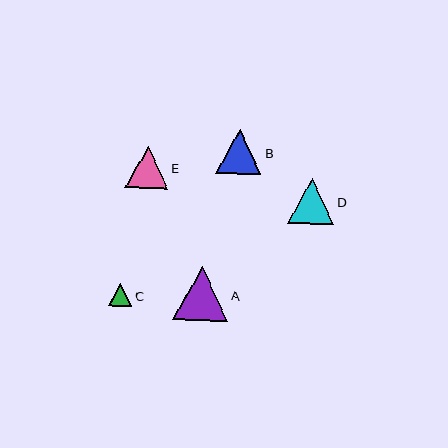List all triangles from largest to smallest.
From largest to smallest: A, D, B, E, C.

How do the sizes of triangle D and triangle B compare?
Triangle D and triangle B are approximately the same size.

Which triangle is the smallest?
Triangle C is the smallest with a size of approximately 23 pixels.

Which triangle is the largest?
Triangle A is the largest with a size of approximately 55 pixels.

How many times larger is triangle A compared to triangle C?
Triangle A is approximately 2.4 times the size of triangle C.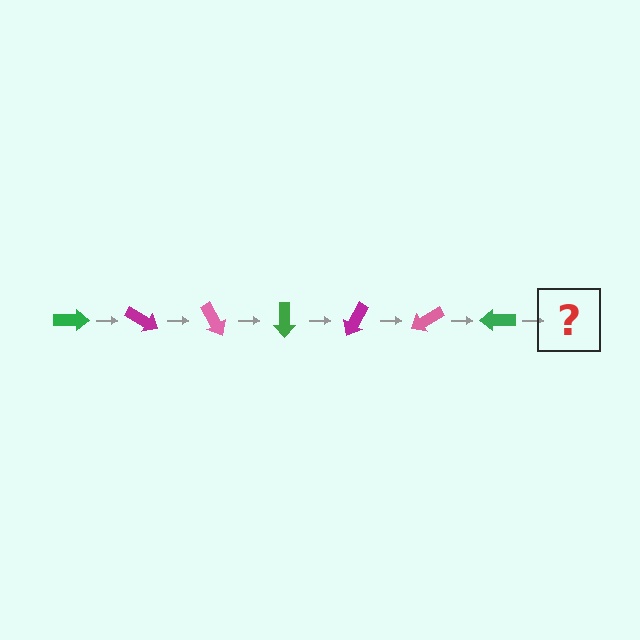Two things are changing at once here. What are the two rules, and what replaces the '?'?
The two rules are that it rotates 30 degrees each step and the color cycles through green, magenta, and pink. The '?' should be a magenta arrow, rotated 210 degrees from the start.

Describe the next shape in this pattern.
It should be a magenta arrow, rotated 210 degrees from the start.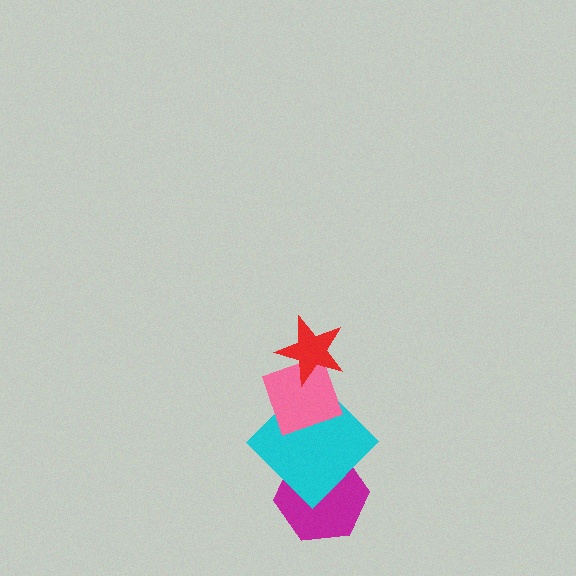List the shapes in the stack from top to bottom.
From top to bottom: the red star, the pink diamond, the cyan diamond, the magenta hexagon.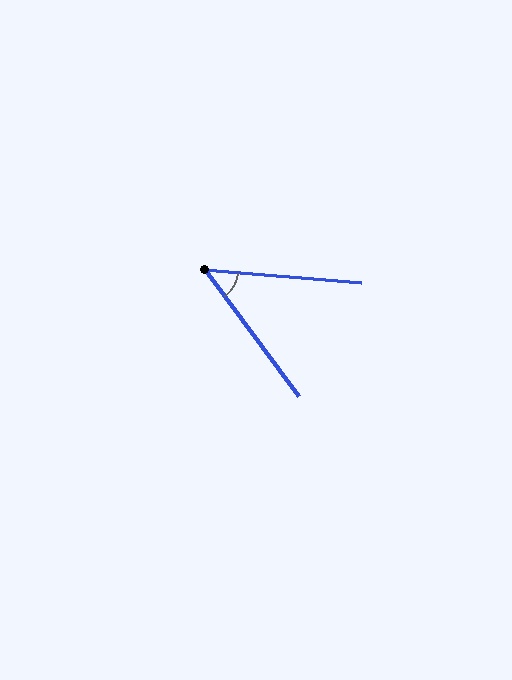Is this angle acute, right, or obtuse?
It is acute.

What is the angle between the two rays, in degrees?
Approximately 49 degrees.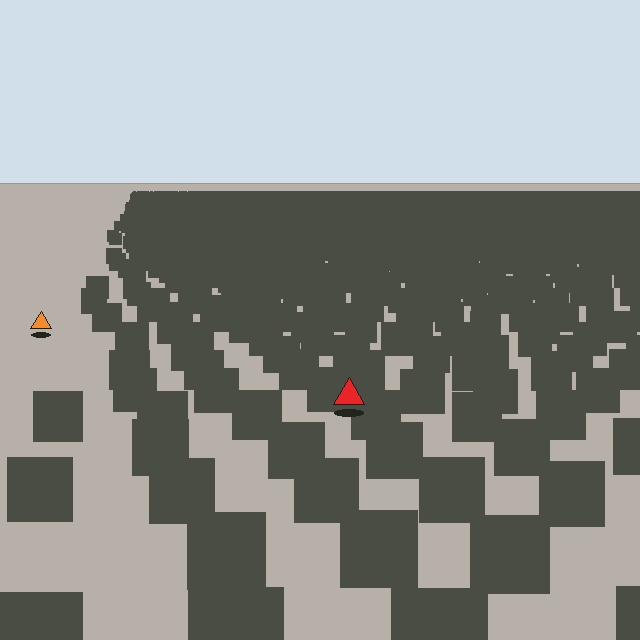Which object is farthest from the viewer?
The orange triangle is farthest from the viewer. It appears smaller and the ground texture around it is denser.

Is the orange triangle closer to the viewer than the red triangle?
No. The red triangle is closer — you can tell from the texture gradient: the ground texture is coarser near it.